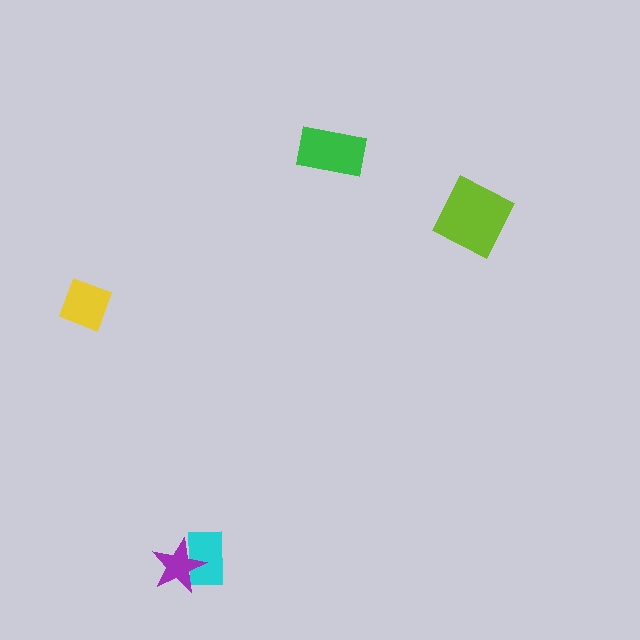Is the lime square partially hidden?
No, no other shape covers it.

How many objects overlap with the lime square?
0 objects overlap with the lime square.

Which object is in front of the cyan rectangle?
The purple star is in front of the cyan rectangle.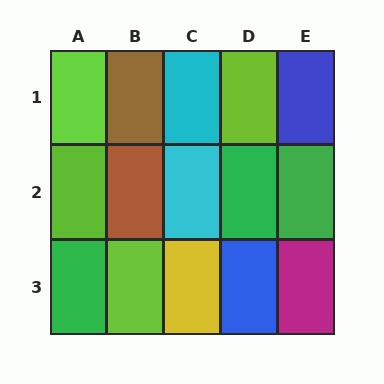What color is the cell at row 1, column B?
Brown.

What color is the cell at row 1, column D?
Lime.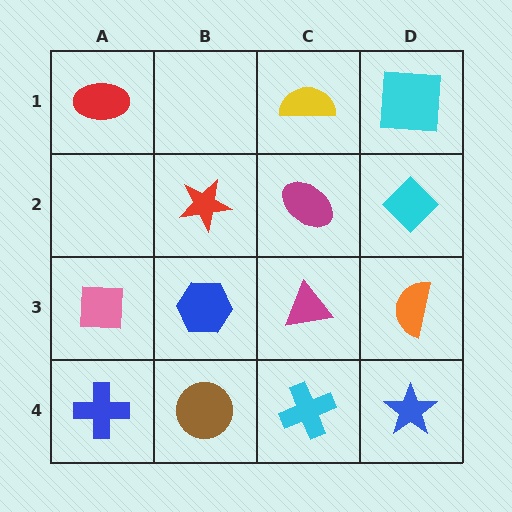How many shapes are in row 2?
3 shapes.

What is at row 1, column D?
A cyan square.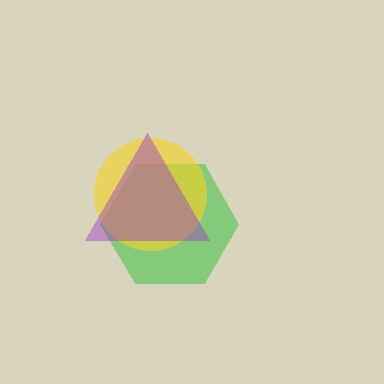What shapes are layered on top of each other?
The layered shapes are: a green hexagon, a yellow circle, a purple triangle.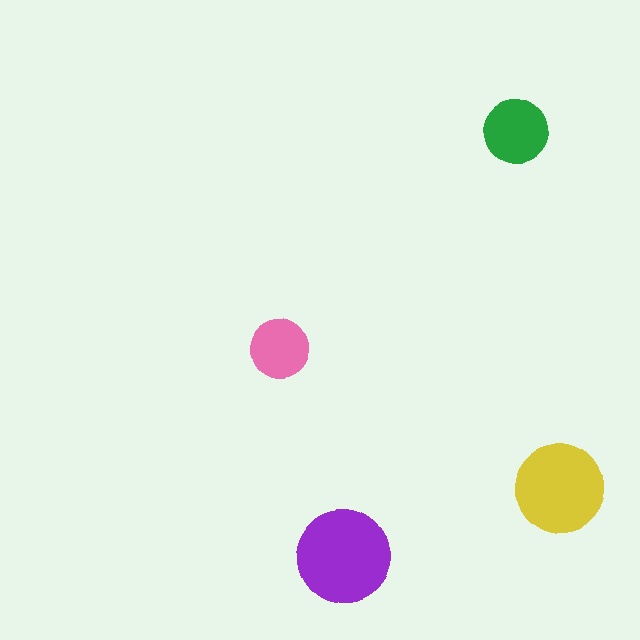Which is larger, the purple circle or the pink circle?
The purple one.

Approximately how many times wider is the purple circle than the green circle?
About 1.5 times wider.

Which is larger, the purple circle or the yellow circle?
The purple one.